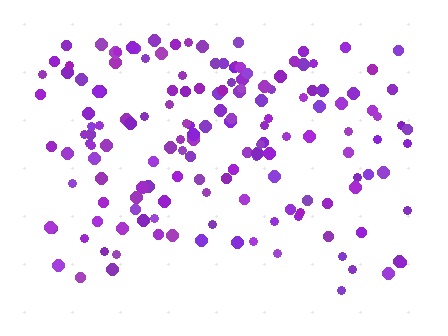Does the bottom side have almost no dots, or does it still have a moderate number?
Still a moderate number, just noticeably fewer than the top.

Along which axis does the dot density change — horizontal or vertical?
Vertical.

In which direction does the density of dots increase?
From bottom to top, with the top side densest.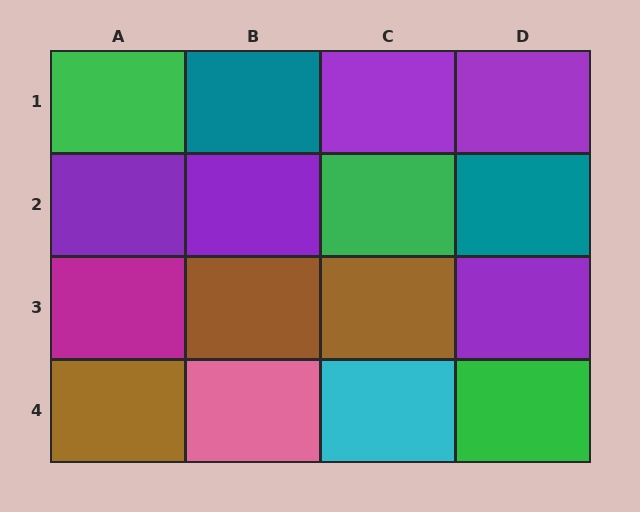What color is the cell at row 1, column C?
Purple.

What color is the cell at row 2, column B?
Purple.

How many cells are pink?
1 cell is pink.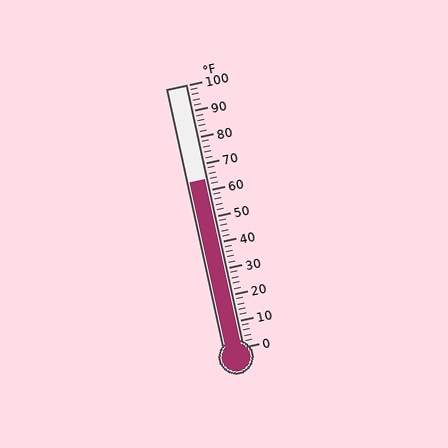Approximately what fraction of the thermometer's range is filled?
The thermometer is filled to approximately 65% of its range.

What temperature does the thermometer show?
The thermometer shows approximately 64°F.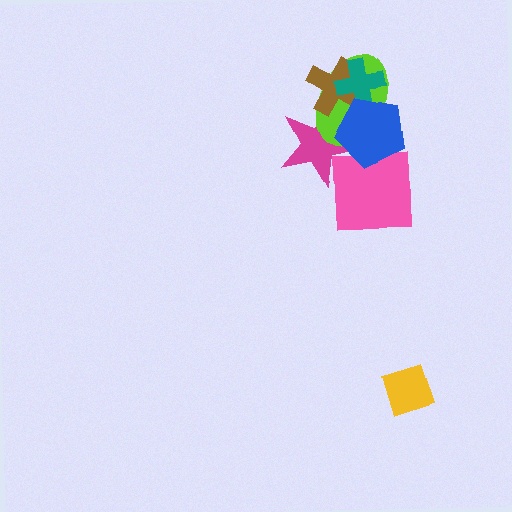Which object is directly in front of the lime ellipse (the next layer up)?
The brown cross is directly in front of the lime ellipse.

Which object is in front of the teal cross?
The blue pentagon is in front of the teal cross.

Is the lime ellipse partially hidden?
Yes, it is partially covered by another shape.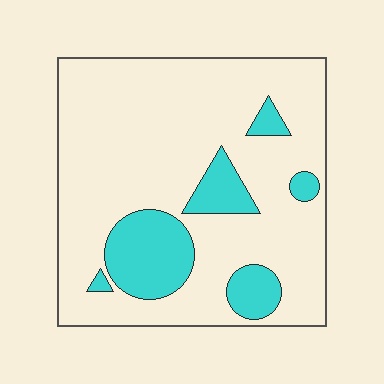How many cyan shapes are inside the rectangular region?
6.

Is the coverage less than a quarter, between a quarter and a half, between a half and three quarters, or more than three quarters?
Less than a quarter.